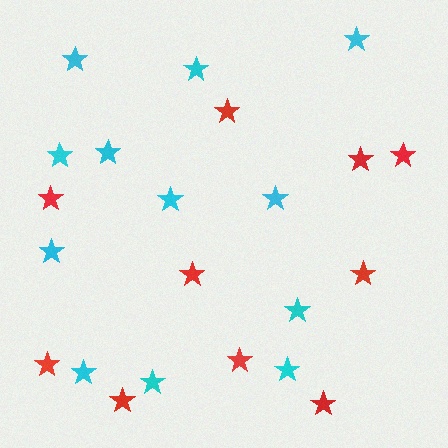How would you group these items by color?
There are 2 groups: one group of cyan stars (12) and one group of red stars (10).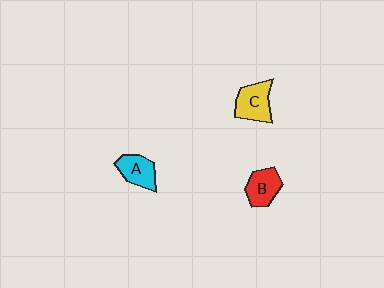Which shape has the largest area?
Shape C (yellow).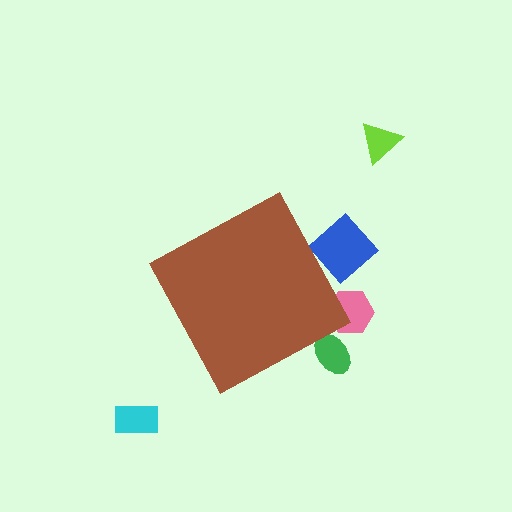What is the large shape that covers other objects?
A brown diamond.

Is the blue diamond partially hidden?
Yes, the blue diamond is partially hidden behind the brown diamond.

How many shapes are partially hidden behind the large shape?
3 shapes are partially hidden.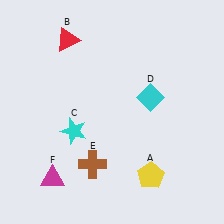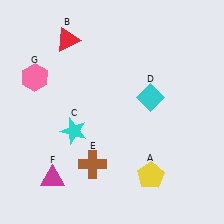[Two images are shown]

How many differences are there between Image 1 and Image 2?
There is 1 difference between the two images.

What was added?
A pink hexagon (G) was added in Image 2.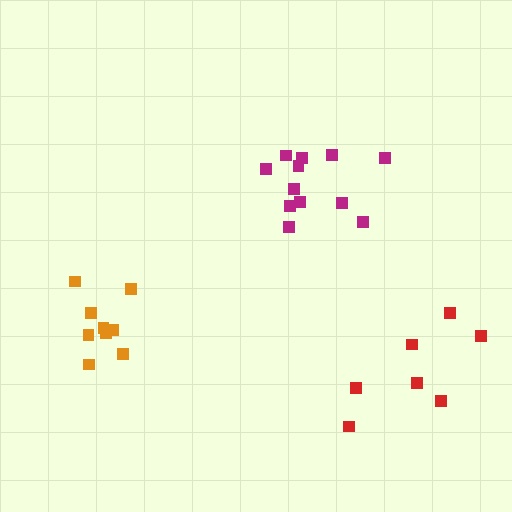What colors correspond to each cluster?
The clusters are colored: orange, red, magenta.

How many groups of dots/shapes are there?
There are 3 groups.